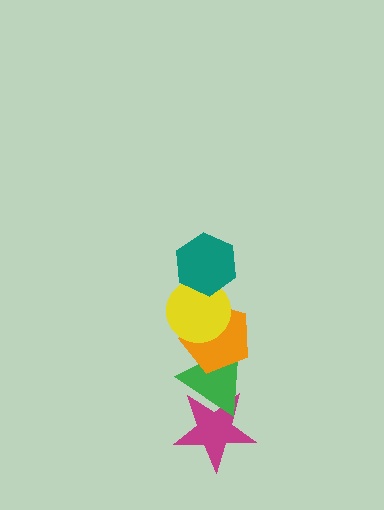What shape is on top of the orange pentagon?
The yellow circle is on top of the orange pentagon.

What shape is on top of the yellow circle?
The teal hexagon is on top of the yellow circle.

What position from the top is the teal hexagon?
The teal hexagon is 1st from the top.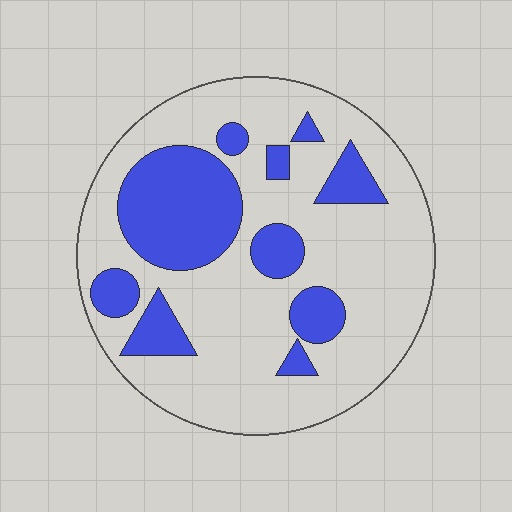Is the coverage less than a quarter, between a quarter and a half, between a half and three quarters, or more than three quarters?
Between a quarter and a half.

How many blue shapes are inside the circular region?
10.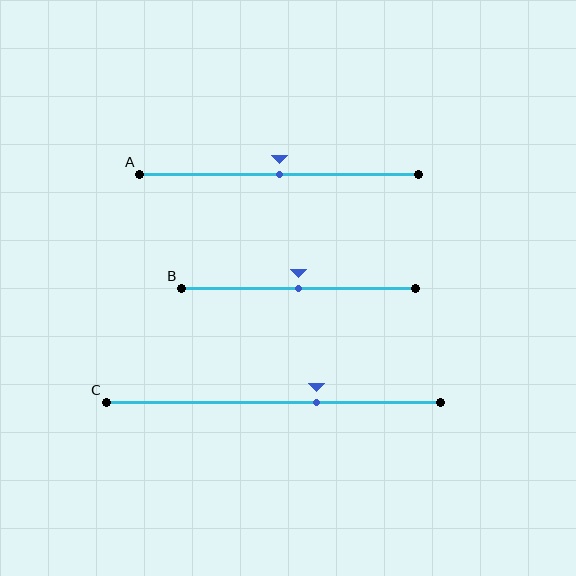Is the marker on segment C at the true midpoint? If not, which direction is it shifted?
No, the marker on segment C is shifted to the right by about 13% of the segment length.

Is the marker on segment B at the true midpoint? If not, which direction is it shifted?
Yes, the marker on segment B is at the true midpoint.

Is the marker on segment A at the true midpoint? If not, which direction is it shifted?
Yes, the marker on segment A is at the true midpoint.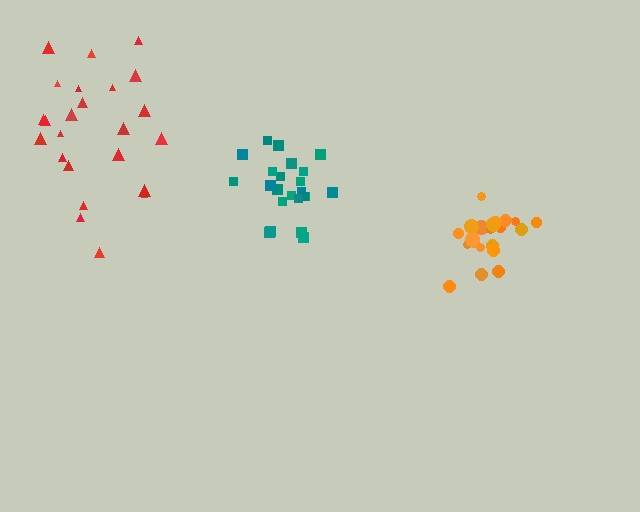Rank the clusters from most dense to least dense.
orange, teal, red.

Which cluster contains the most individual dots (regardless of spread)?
Red (24).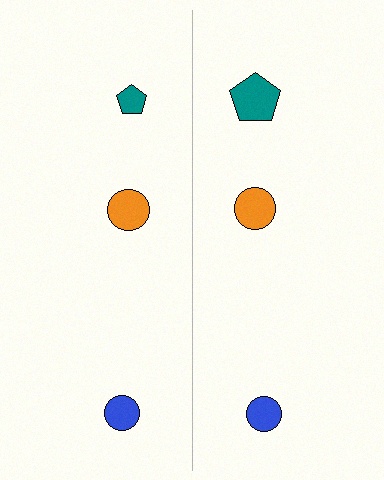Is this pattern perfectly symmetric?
No, the pattern is not perfectly symmetric. The teal pentagon on the right side has a different size than its mirror counterpart.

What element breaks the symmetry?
The teal pentagon on the right side has a different size than its mirror counterpart.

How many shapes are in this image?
There are 6 shapes in this image.